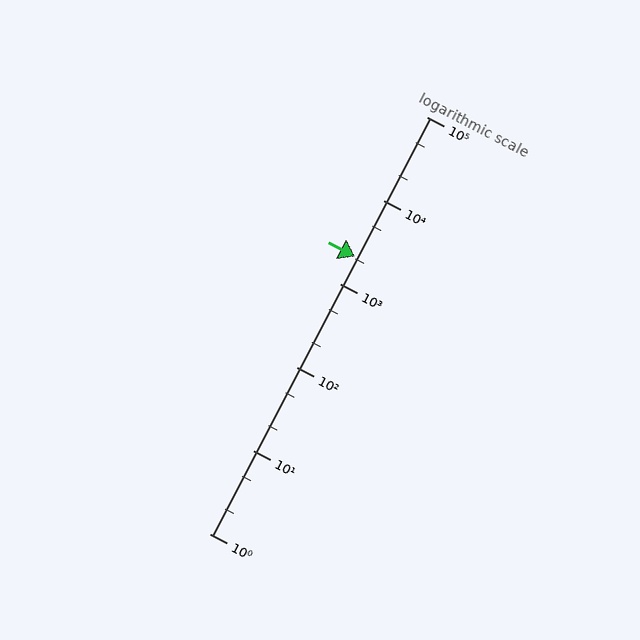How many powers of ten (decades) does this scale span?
The scale spans 5 decades, from 1 to 100000.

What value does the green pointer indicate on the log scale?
The pointer indicates approximately 2100.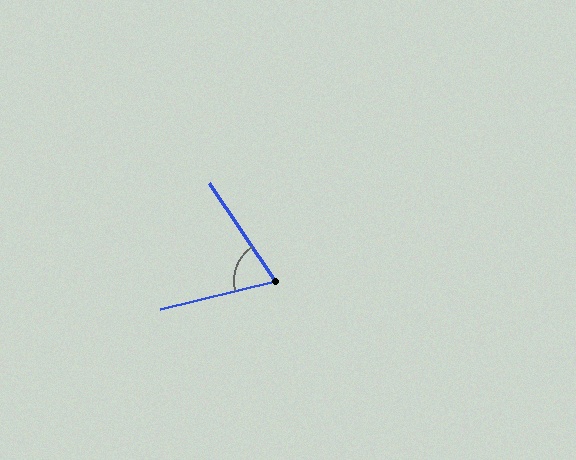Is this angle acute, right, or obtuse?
It is acute.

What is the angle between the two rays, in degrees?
Approximately 70 degrees.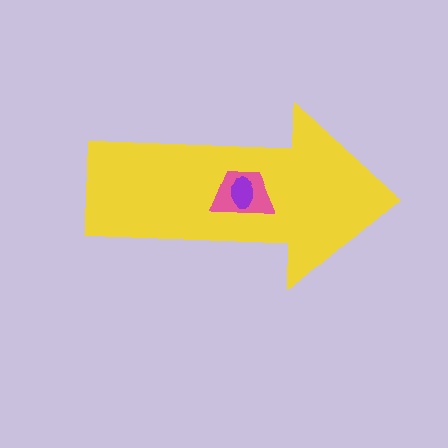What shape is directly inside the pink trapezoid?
The purple ellipse.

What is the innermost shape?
The purple ellipse.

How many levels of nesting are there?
3.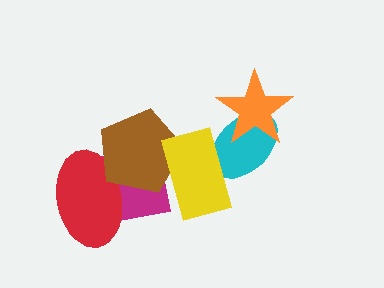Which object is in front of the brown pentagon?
The yellow rectangle is in front of the brown pentagon.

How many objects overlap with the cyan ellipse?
2 objects overlap with the cyan ellipse.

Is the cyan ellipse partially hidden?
Yes, it is partially covered by another shape.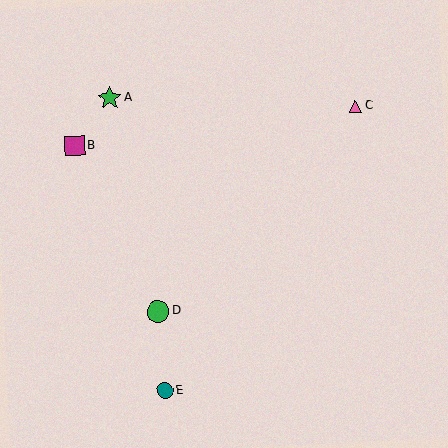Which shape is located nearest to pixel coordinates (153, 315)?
The green circle (labeled D) at (158, 312) is nearest to that location.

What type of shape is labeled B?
Shape B is a magenta square.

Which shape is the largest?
The green star (labeled A) is the largest.